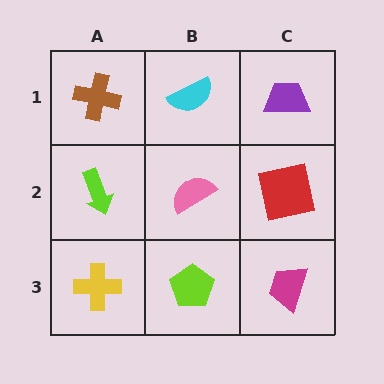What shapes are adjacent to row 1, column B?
A pink semicircle (row 2, column B), a brown cross (row 1, column A), a purple trapezoid (row 1, column C).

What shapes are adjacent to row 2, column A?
A brown cross (row 1, column A), a yellow cross (row 3, column A), a pink semicircle (row 2, column B).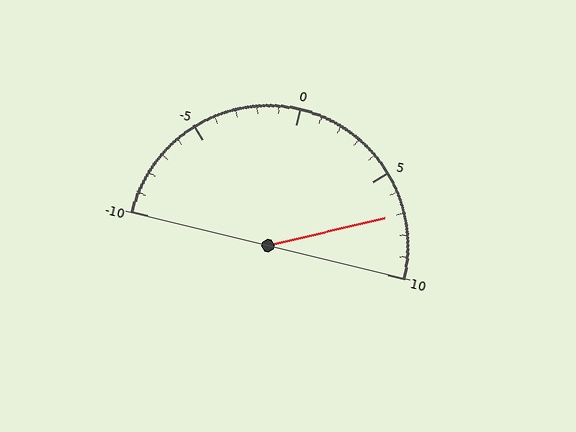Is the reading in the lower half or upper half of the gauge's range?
The reading is in the upper half of the range (-10 to 10).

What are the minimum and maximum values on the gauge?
The gauge ranges from -10 to 10.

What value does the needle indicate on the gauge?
The needle indicates approximately 7.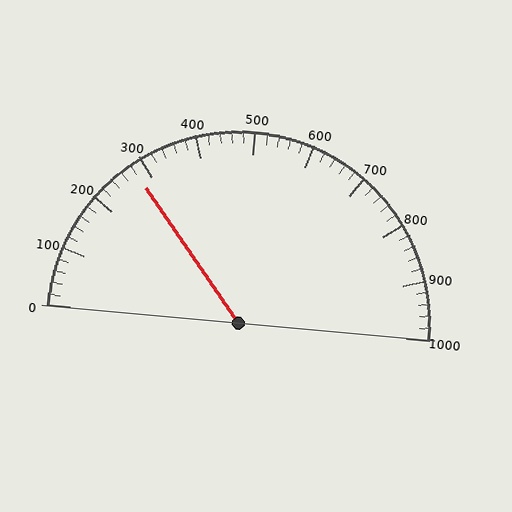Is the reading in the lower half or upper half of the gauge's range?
The reading is in the lower half of the range (0 to 1000).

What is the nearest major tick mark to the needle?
The nearest major tick mark is 300.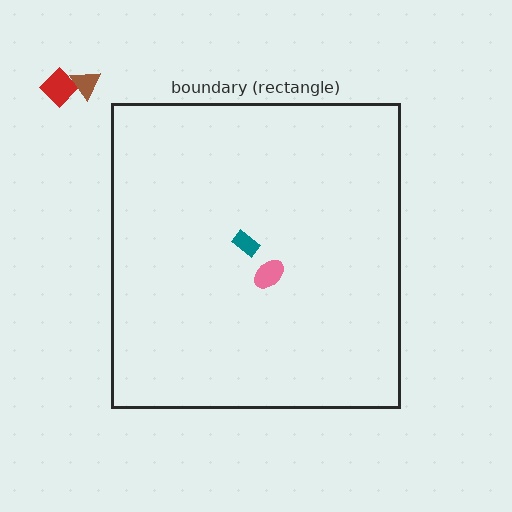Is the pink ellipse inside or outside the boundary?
Inside.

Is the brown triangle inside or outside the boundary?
Outside.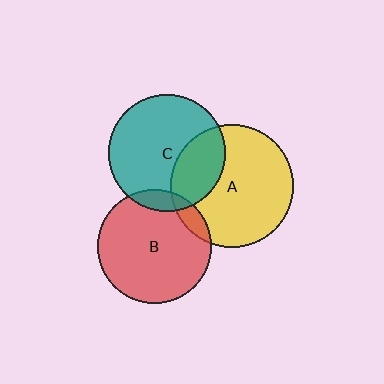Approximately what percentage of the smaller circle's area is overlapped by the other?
Approximately 30%.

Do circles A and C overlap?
Yes.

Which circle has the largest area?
Circle A (yellow).